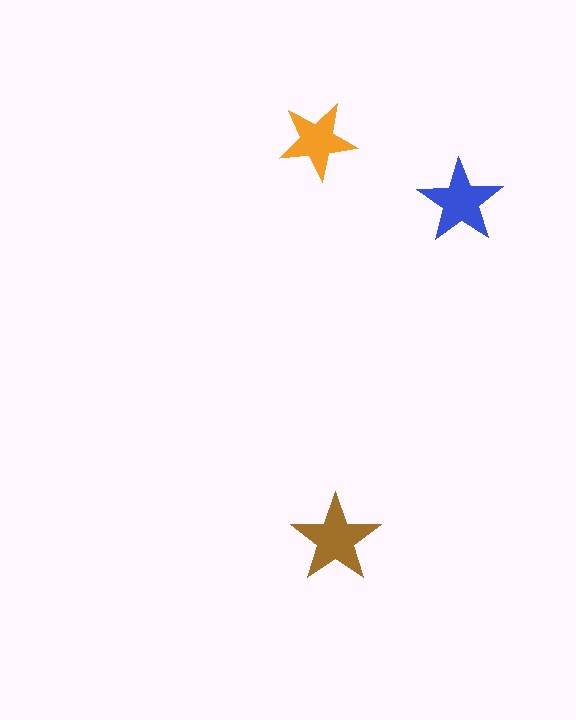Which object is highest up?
The orange star is topmost.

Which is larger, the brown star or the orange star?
The brown one.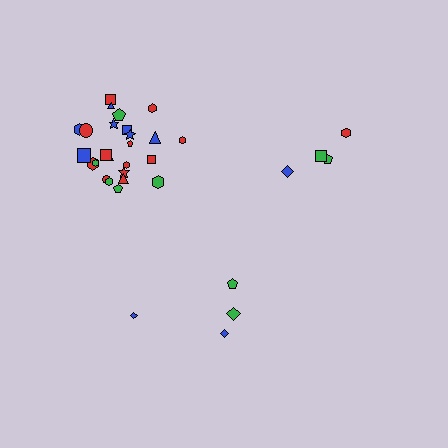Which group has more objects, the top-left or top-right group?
The top-left group.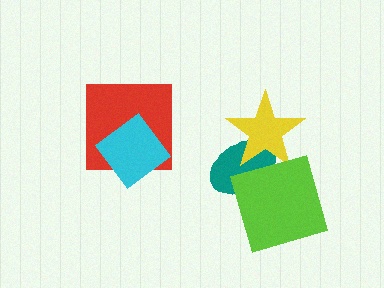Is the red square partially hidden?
Yes, it is partially covered by another shape.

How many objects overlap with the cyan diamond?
1 object overlaps with the cyan diamond.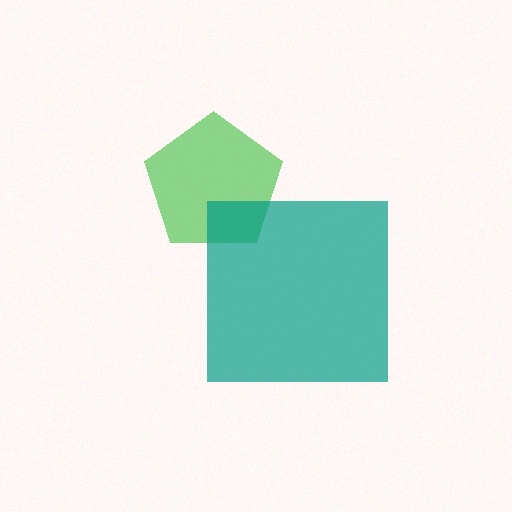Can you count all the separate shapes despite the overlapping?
Yes, there are 2 separate shapes.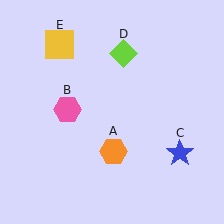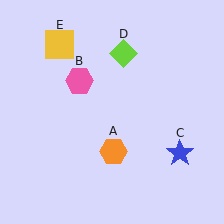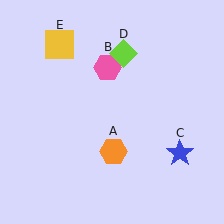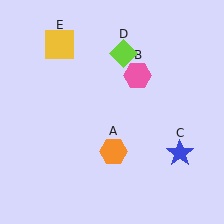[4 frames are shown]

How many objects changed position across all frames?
1 object changed position: pink hexagon (object B).